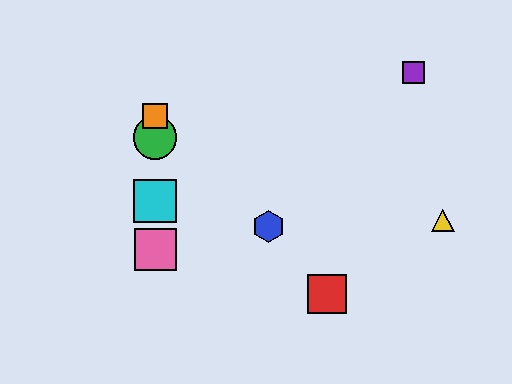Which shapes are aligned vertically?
The green circle, the orange square, the cyan square, the pink square are aligned vertically.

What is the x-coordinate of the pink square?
The pink square is at x≈155.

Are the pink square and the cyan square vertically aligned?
Yes, both are at x≈155.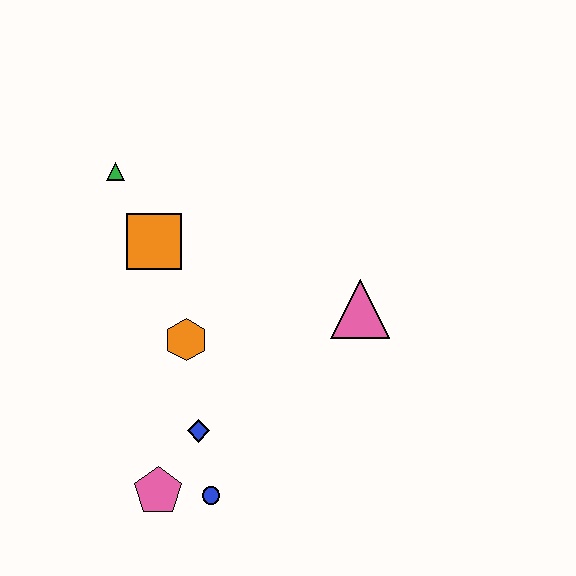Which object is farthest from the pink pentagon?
The green triangle is farthest from the pink pentagon.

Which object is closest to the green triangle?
The orange square is closest to the green triangle.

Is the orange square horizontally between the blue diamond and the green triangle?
Yes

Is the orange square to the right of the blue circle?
No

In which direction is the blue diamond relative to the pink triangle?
The blue diamond is to the left of the pink triangle.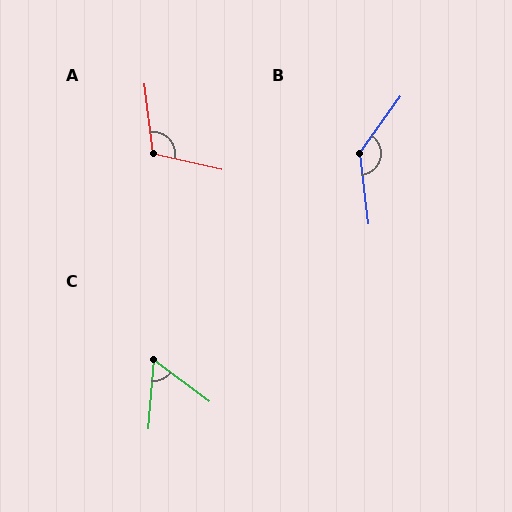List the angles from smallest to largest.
C (58°), A (110°), B (138°).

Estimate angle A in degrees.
Approximately 110 degrees.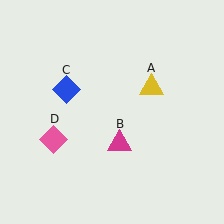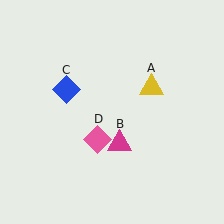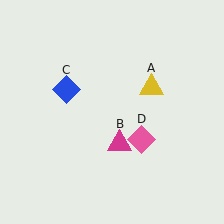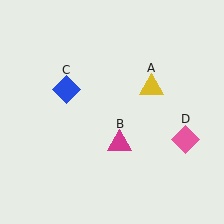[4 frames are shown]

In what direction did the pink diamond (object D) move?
The pink diamond (object D) moved right.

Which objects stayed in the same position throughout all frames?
Yellow triangle (object A) and magenta triangle (object B) and blue diamond (object C) remained stationary.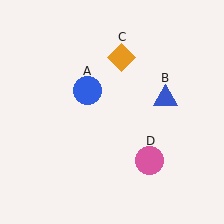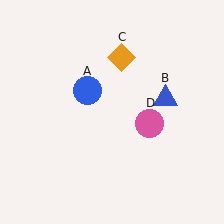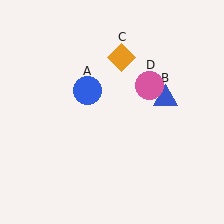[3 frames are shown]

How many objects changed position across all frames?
1 object changed position: pink circle (object D).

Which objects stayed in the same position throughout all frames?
Blue circle (object A) and blue triangle (object B) and orange diamond (object C) remained stationary.